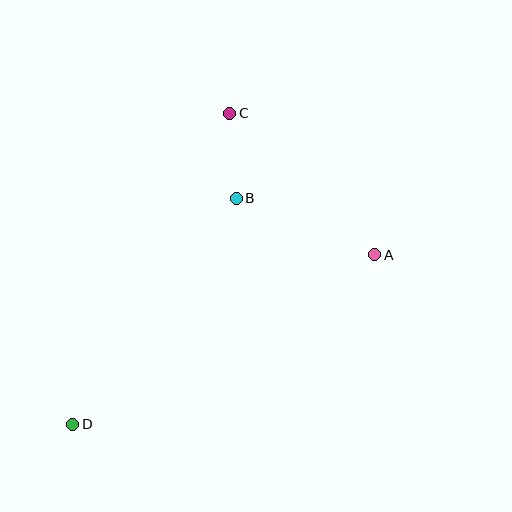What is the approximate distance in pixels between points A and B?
The distance between A and B is approximately 150 pixels.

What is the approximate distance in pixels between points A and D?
The distance between A and D is approximately 346 pixels.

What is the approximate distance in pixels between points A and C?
The distance between A and C is approximately 203 pixels.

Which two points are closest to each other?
Points B and C are closest to each other.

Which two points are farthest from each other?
Points C and D are farthest from each other.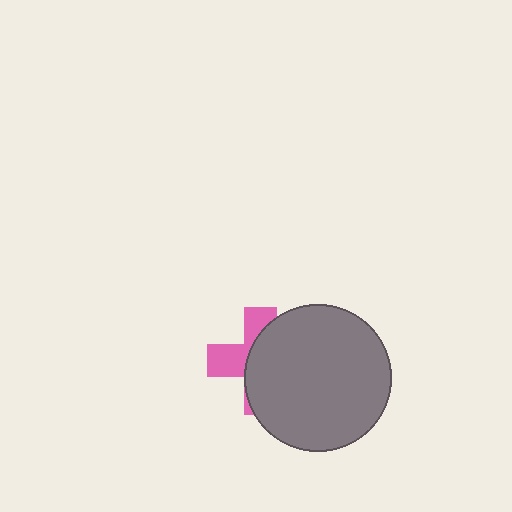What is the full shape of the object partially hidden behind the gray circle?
The partially hidden object is a pink cross.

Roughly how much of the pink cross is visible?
A small part of it is visible (roughly 37%).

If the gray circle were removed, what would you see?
You would see the complete pink cross.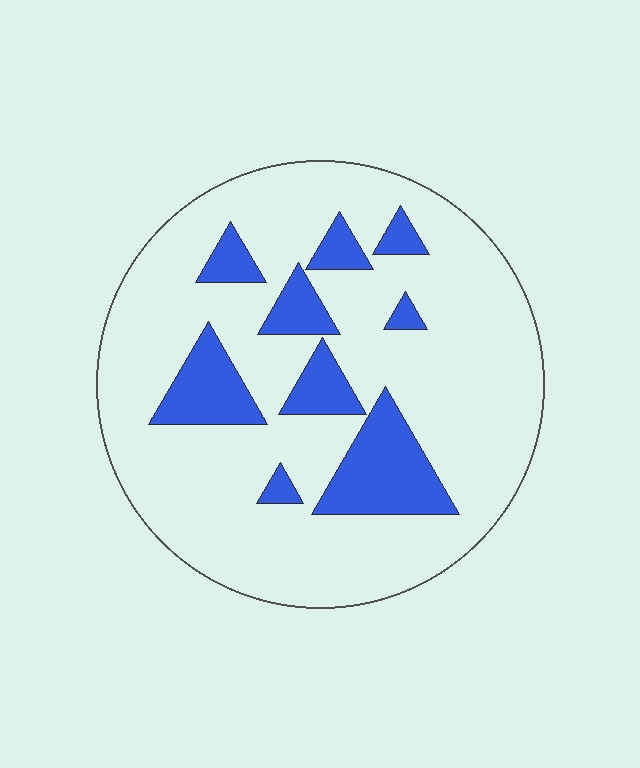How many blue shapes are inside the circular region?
9.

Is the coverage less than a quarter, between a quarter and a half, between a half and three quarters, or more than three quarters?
Less than a quarter.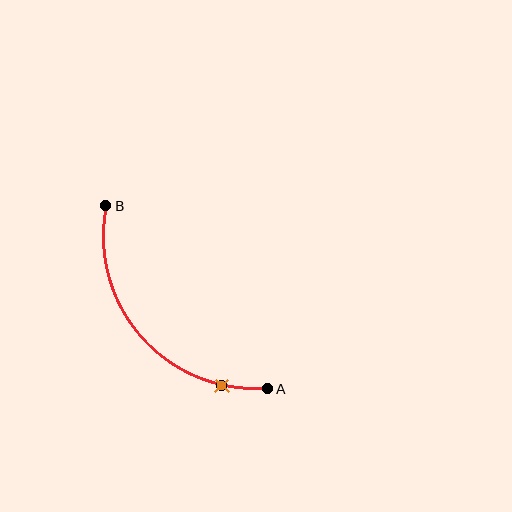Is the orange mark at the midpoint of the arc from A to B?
No. The orange mark lies on the arc but is closer to endpoint A. The arc midpoint would be at the point on the curve equidistant along the arc from both A and B.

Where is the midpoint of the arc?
The arc midpoint is the point on the curve farthest from the straight line joining A and B. It sits below and to the left of that line.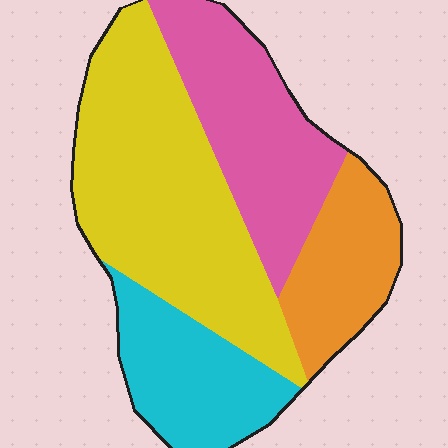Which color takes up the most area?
Yellow, at roughly 40%.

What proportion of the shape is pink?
Pink covers around 25% of the shape.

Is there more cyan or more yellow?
Yellow.